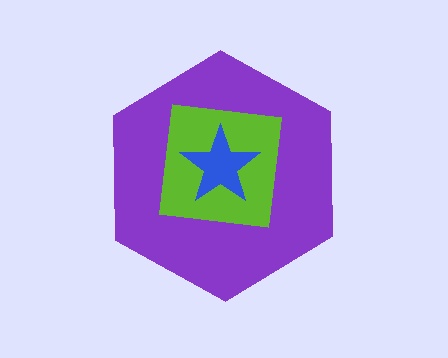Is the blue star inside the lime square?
Yes.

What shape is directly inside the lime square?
The blue star.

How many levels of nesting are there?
3.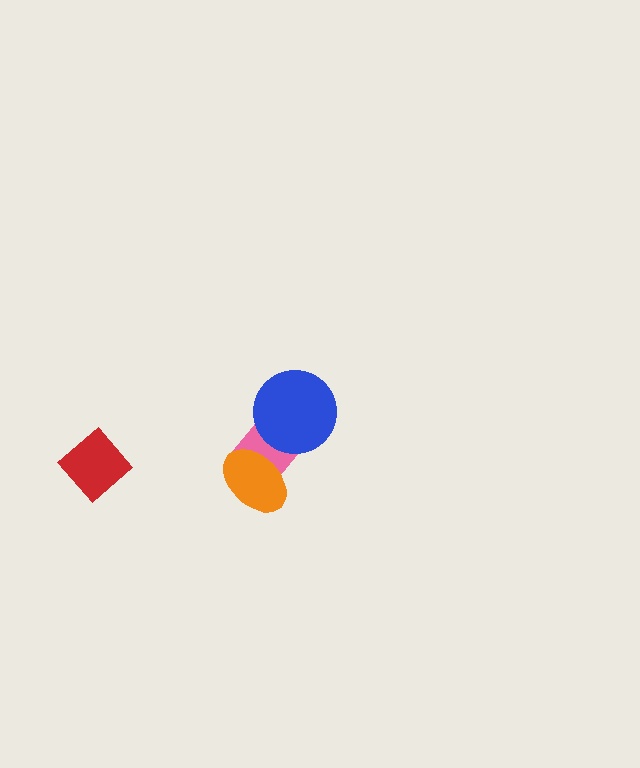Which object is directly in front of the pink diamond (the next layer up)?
The blue circle is directly in front of the pink diamond.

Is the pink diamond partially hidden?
Yes, it is partially covered by another shape.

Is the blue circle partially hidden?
No, no other shape covers it.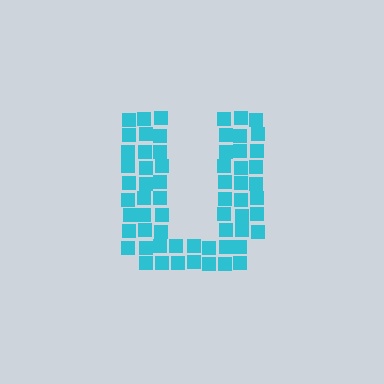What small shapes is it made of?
It is made of small squares.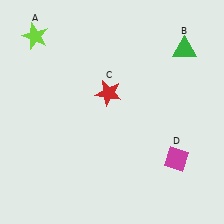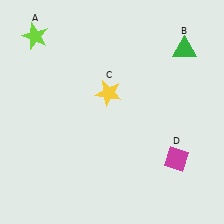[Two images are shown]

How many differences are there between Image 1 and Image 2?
There is 1 difference between the two images.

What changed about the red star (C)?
In Image 1, C is red. In Image 2, it changed to yellow.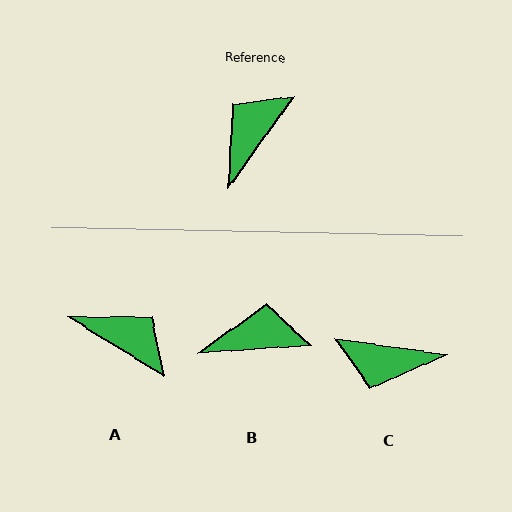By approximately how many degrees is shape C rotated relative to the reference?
Approximately 117 degrees counter-clockwise.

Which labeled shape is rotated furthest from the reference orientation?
C, about 117 degrees away.